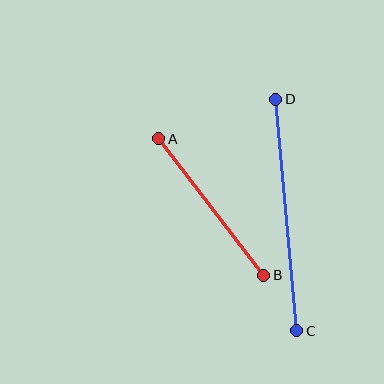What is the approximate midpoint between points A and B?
The midpoint is at approximately (211, 207) pixels.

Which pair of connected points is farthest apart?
Points C and D are farthest apart.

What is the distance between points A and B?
The distance is approximately 173 pixels.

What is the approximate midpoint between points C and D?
The midpoint is at approximately (286, 215) pixels.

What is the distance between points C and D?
The distance is approximately 233 pixels.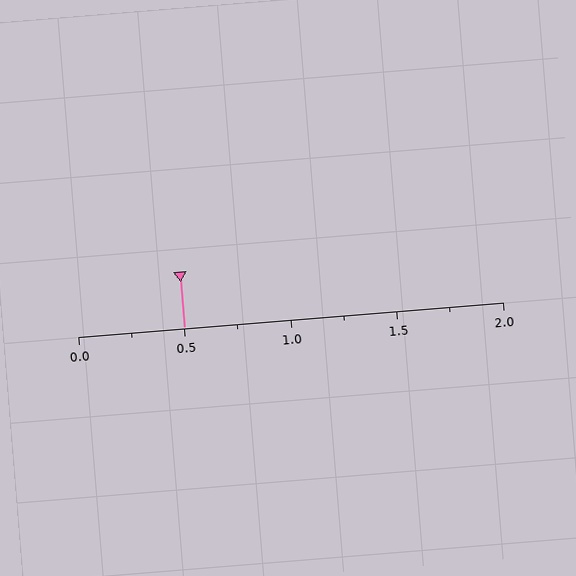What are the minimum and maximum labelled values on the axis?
The axis runs from 0.0 to 2.0.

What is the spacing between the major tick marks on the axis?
The major ticks are spaced 0.5 apart.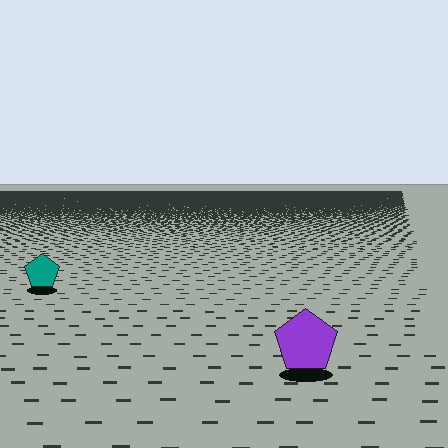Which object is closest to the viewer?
The purple pentagon is closest. The texture marks near it are larger and more spread out.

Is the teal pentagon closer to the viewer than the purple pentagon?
No. The purple pentagon is closer — you can tell from the texture gradient: the ground texture is coarser near it.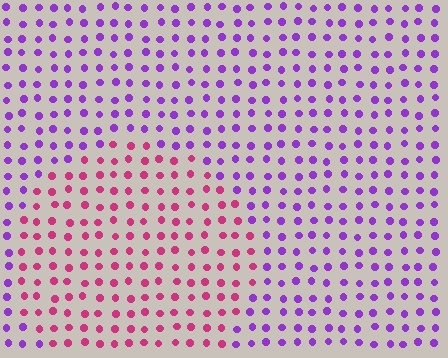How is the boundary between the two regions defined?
The boundary is defined purely by a slight shift in hue (about 53 degrees). Spacing, size, and orientation are identical on both sides.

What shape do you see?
I see a circle.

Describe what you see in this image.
The image is filled with small purple elements in a uniform arrangement. A circle-shaped region is visible where the elements are tinted to a slightly different hue, forming a subtle color boundary.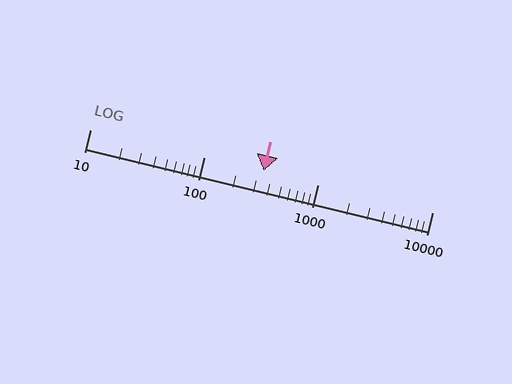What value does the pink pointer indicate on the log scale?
The pointer indicates approximately 330.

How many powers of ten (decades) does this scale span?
The scale spans 3 decades, from 10 to 10000.